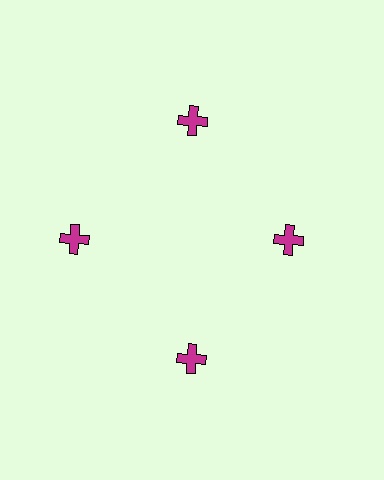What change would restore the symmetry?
The symmetry would be restored by moving it outward, back onto the ring so that all 4 crosses sit at equal angles and equal distance from the center.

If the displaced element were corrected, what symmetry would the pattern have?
It would have 4-fold rotational symmetry — the pattern would map onto itself every 90 degrees.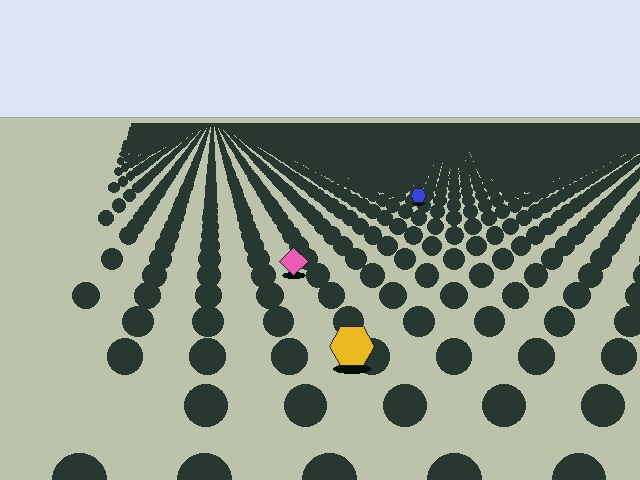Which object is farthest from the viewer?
The blue hexagon is farthest from the viewer. It appears smaller and the ground texture around it is denser.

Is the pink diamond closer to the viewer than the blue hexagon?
Yes. The pink diamond is closer — you can tell from the texture gradient: the ground texture is coarser near it.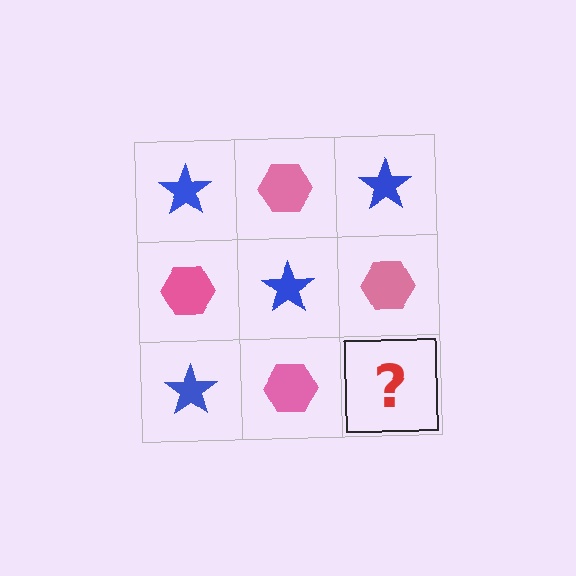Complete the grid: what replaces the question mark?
The question mark should be replaced with a blue star.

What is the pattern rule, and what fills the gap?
The rule is that it alternates blue star and pink hexagon in a checkerboard pattern. The gap should be filled with a blue star.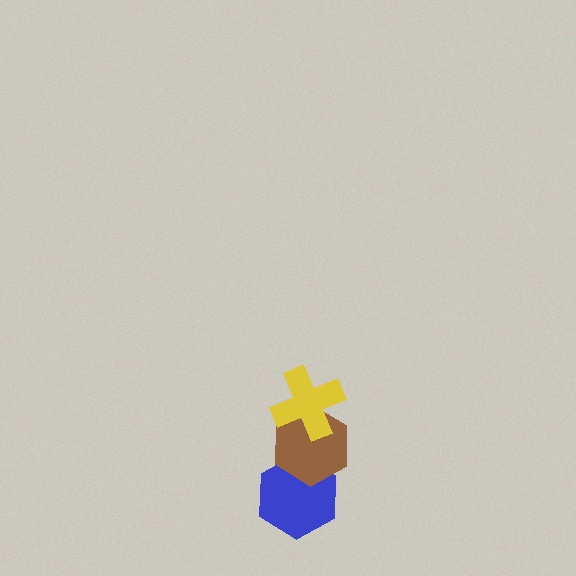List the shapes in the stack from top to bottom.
From top to bottom: the yellow cross, the brown hexagon, the blue hexagon.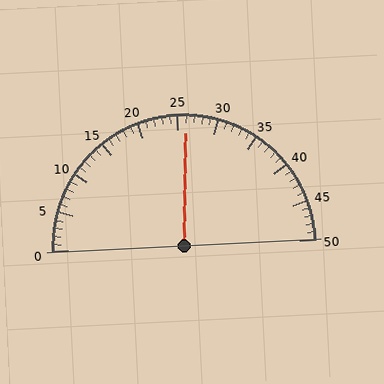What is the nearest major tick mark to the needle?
The nearest major tick mark is 25.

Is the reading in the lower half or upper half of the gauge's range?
The reading is in the upper half of the range (0 to 50).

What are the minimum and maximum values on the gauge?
The gauge ranges from 0 to 50.